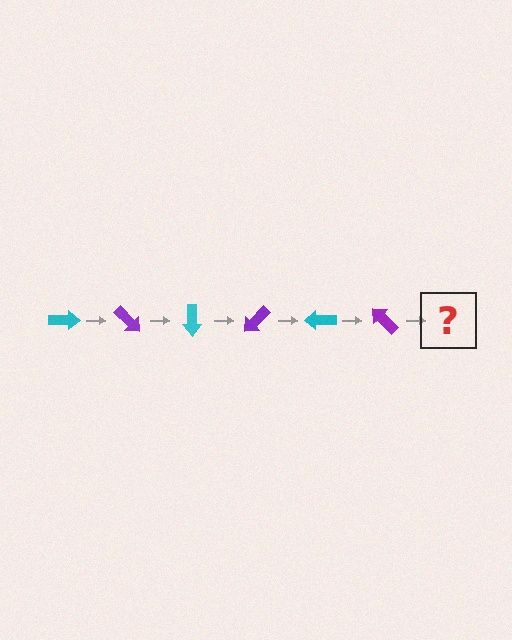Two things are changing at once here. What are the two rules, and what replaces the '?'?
The two rules are that it rotates 45 degrees each step and the color cycles through cyan and purple. The '?' should be a cyan arrow, rotated 270 degrees from the start.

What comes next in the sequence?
The next element should be a cyan arrow, rotated 270 degrees from the start.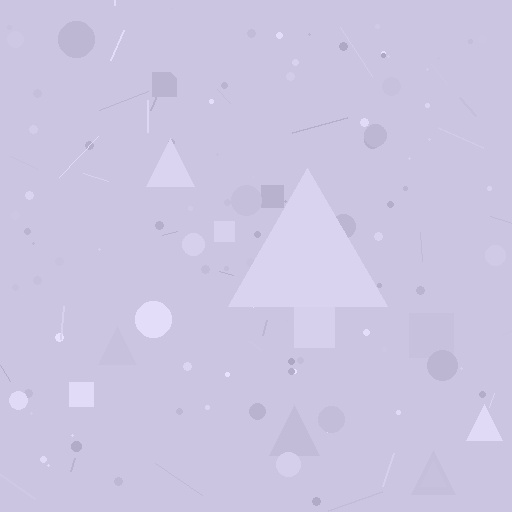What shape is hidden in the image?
A triangle is hidden in the image.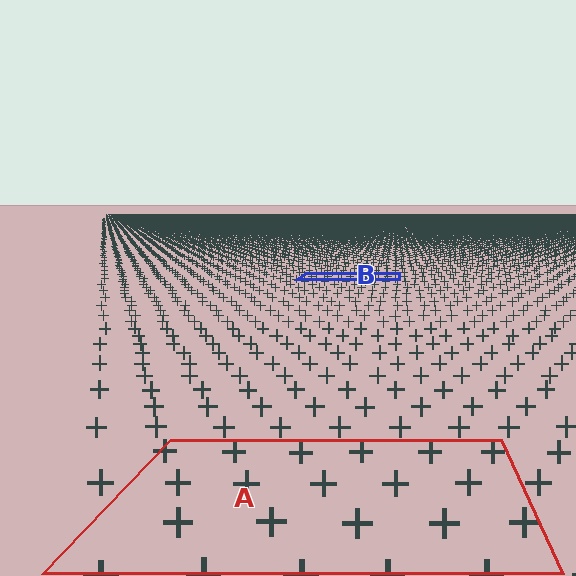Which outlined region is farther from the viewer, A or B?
Region B is farther from the viewer — the texture elements inside it appear smaller and more densely packed.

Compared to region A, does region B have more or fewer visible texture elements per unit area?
Region B has more texture elements per unit area — they are packed more densely because it is farther away.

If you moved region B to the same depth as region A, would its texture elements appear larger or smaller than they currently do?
They would appear larger. At a closer depth, the same texture elements are projected at a bigger on-screen size.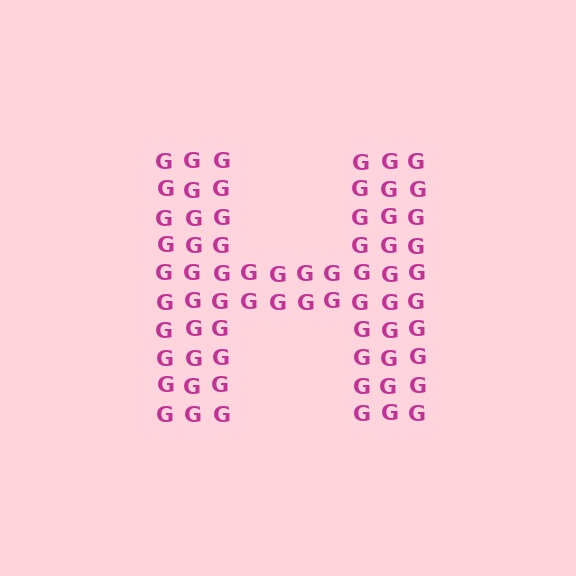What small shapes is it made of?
It is made of small letter G's.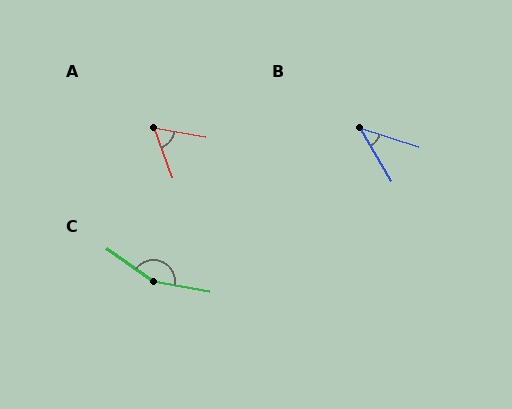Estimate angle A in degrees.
Approximately 60 degrees.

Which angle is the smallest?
B, at approximately 41 degrees.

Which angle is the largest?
C, at approximately 154 degrees.